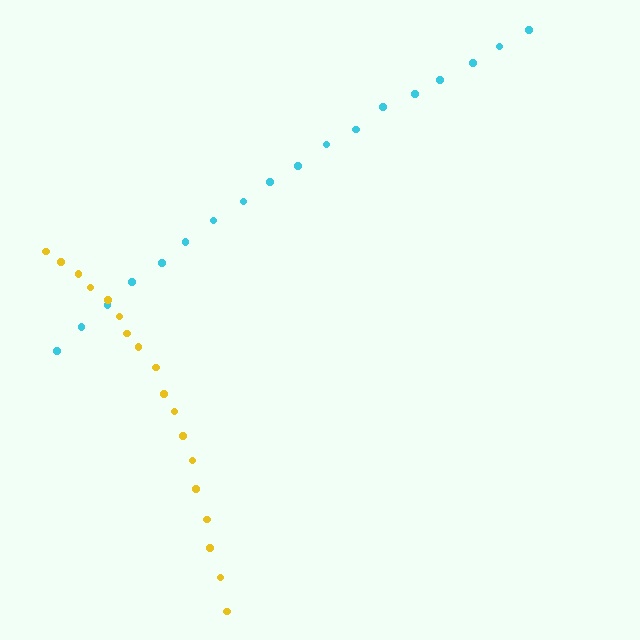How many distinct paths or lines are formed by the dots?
There are 2 distinct paths.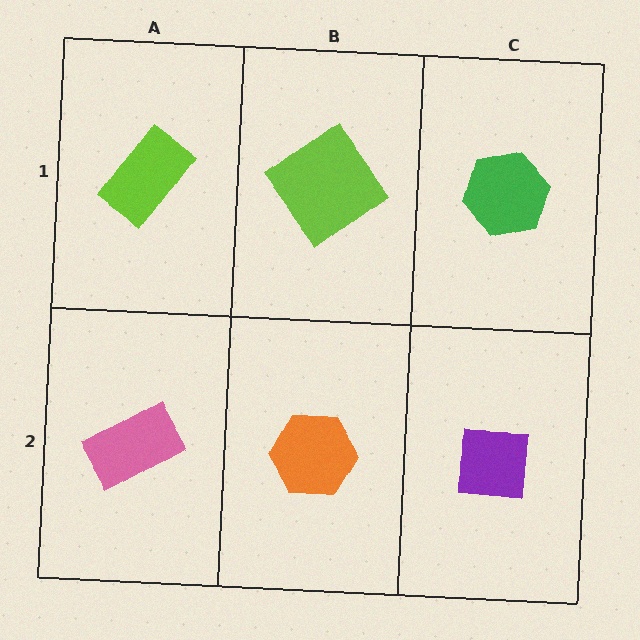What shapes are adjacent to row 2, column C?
A green hexagon (row 1, column C), an orange hexagon (row 2, column B).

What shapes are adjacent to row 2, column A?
A lime rectangle (row 1, column A), an orange hexagon (row 2, column B).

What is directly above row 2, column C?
A green hexagon.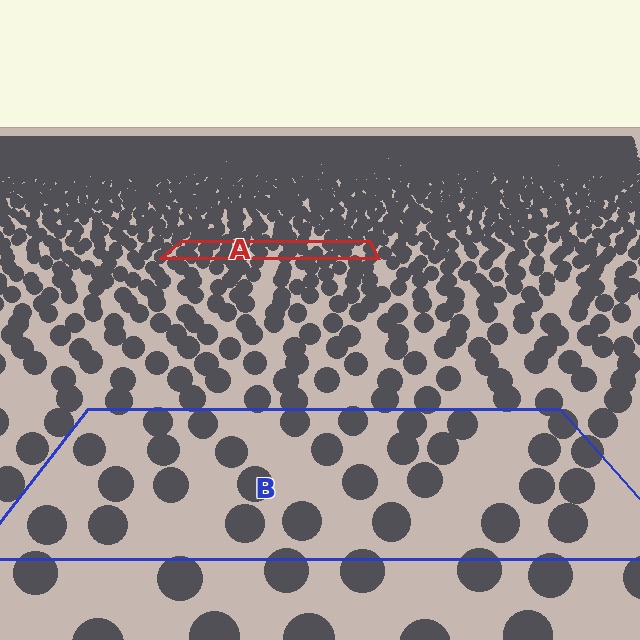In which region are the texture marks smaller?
The texture marks are smaller in region A, because it is farther away.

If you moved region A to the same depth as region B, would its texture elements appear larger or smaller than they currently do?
They would appear larger. At a closer depth, the same texture elements are projected at a bigger on-screen size.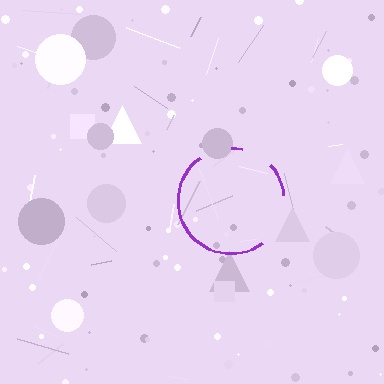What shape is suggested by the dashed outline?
The dashed outline suggests a circle.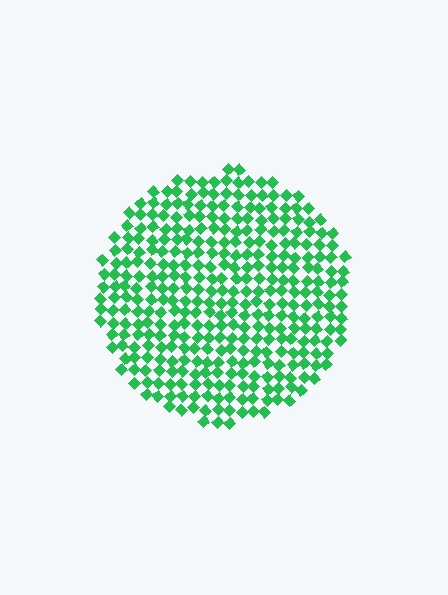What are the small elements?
The small elements are diamonds.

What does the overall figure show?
The overall figure shows a circle.